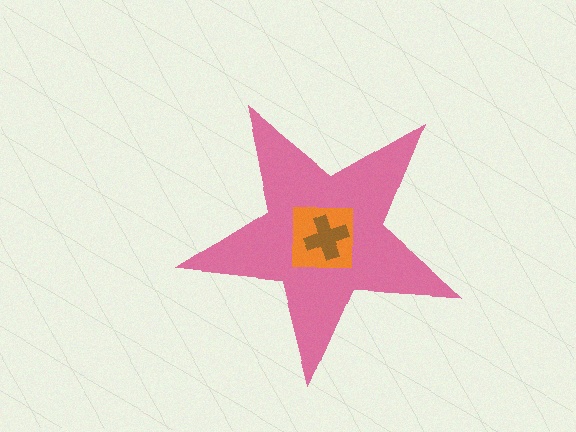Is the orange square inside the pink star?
Yes.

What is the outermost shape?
The pink star.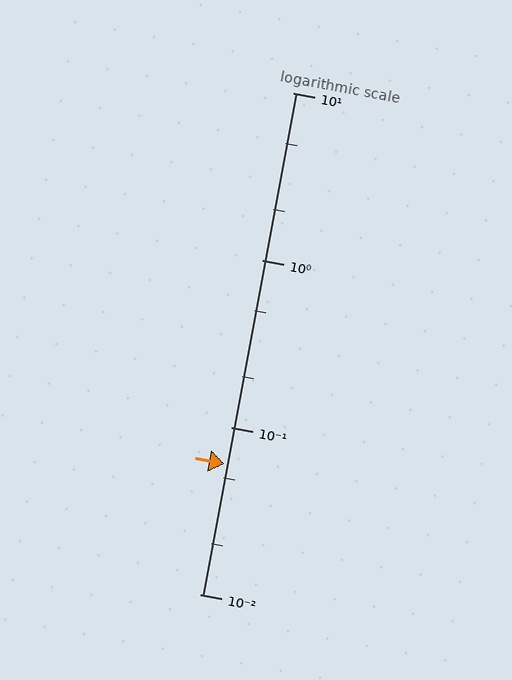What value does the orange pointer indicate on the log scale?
The pointer indicates approximately 0.06.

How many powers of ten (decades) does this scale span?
The scale spans 3 decades, from 0.01 to 10.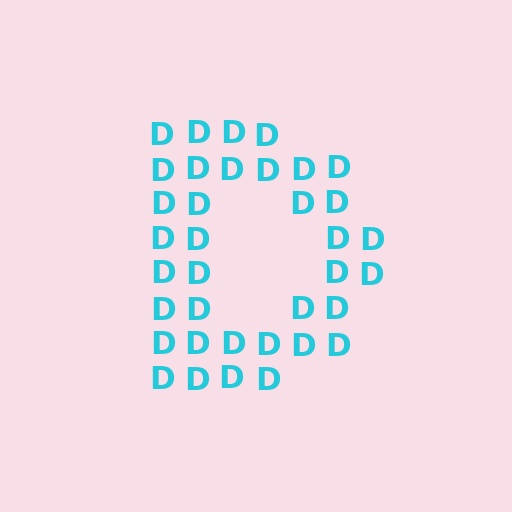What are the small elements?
The small elements are letter D's.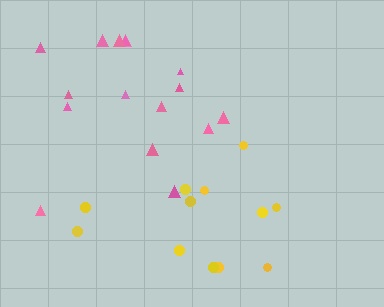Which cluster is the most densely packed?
Yellow.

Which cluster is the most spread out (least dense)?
Pink.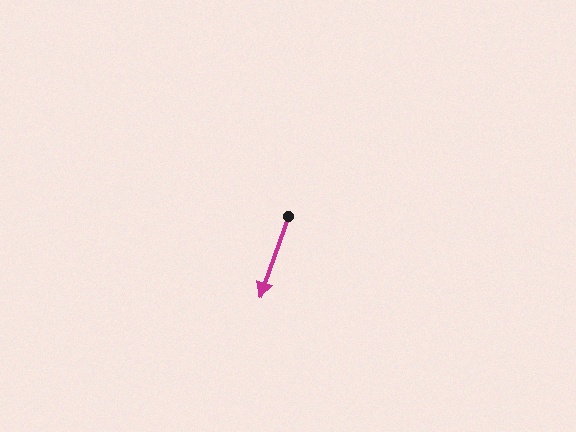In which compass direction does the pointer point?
South.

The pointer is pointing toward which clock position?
Roughly 7 o'clock.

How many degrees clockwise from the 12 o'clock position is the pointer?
Approximately 199 degrees.